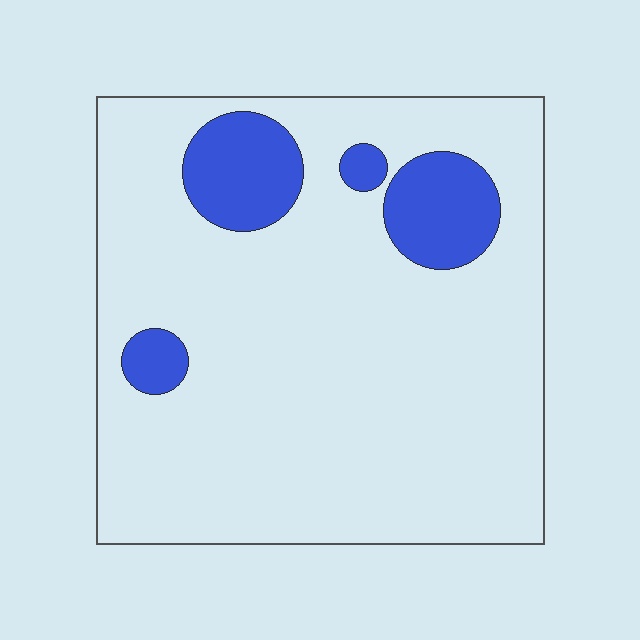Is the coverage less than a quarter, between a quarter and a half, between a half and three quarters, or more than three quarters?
Less than a quarter.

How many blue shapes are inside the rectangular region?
4.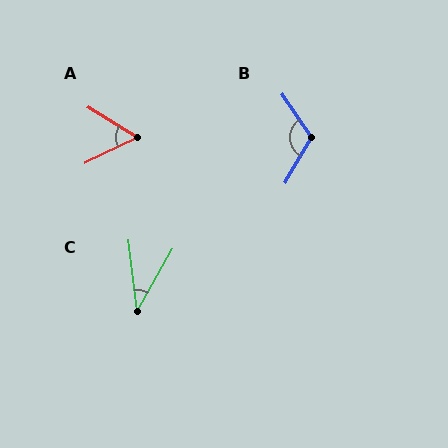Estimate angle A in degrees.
Approximately 58 degrees.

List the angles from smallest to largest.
C (37°), A (58°), B (115°).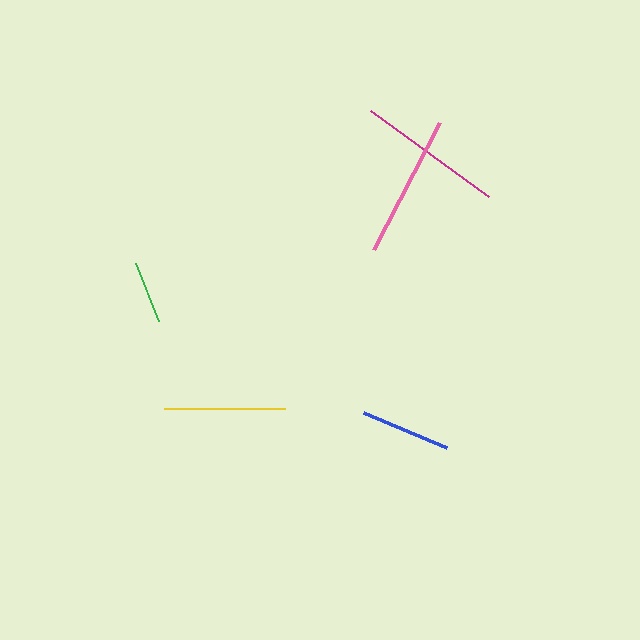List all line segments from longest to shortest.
From longest to shortest: magenta, pink, yellow, blue, green.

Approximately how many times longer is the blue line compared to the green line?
The blue line is approximately 1.4 times the length of the green line.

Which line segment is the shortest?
The green line is the shortest at approximately 63 pixels.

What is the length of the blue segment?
The blue segment is approximately 90 pixels long.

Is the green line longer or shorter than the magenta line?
The magenta line is longer than the green line.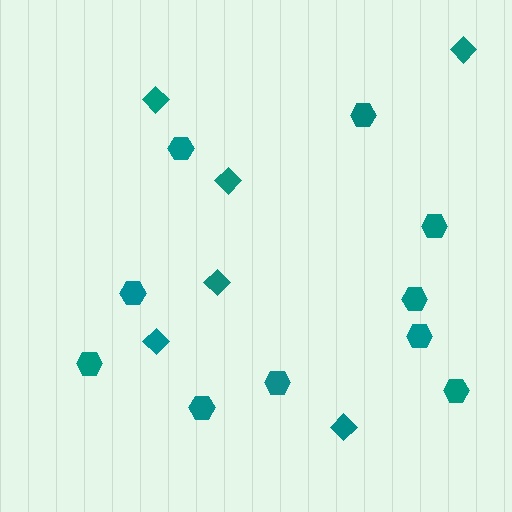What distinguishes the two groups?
There are 2 groups: one group of hexagons (10) and one group of diamonds (6).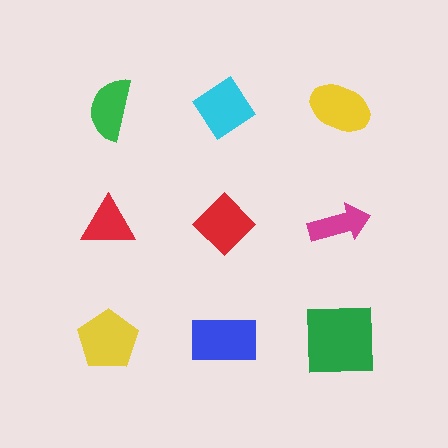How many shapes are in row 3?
3 shapes.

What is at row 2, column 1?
A red triangle.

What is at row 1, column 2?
A cyan diamond.